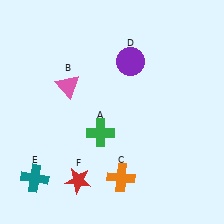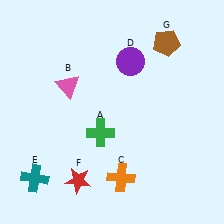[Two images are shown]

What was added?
A brown pentagon (G) was added in Image 2.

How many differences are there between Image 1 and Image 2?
There is 1 difference between the two images.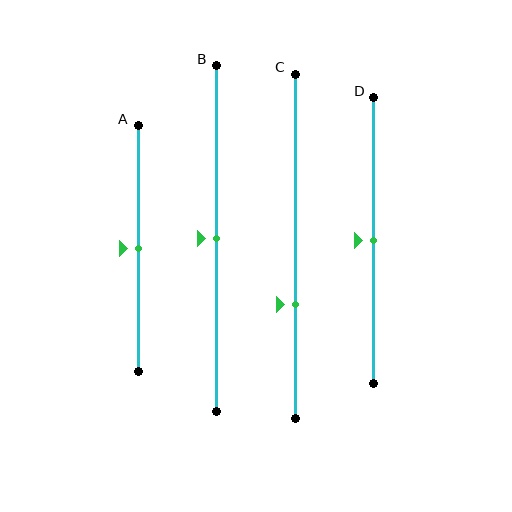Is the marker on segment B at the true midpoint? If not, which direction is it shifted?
Yes, the marker on segment B is at the true midpoint.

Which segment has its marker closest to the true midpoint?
Segment A has its marker closest to the true midpoint.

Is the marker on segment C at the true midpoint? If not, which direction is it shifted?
No, the marker on segment C is shifted downward by about 17% of the segment length.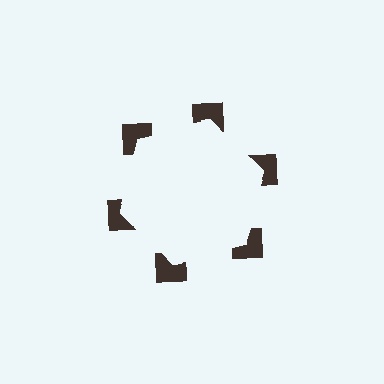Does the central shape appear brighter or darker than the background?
It typically appears slightly brighter than the background, even though no actual brightness change is drawn.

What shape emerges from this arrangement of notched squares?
An illusory hexagon — its edges are inferred from the aligned wedge cuts in the notched squares, not physically drawn.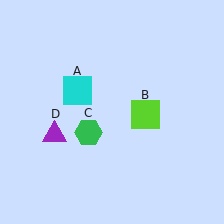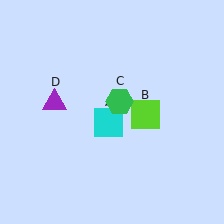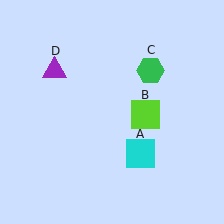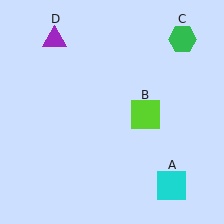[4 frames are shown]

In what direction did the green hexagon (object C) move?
The green hexagon (object C) moved up and to the right.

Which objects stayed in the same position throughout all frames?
Lime square (object B) remained stationary.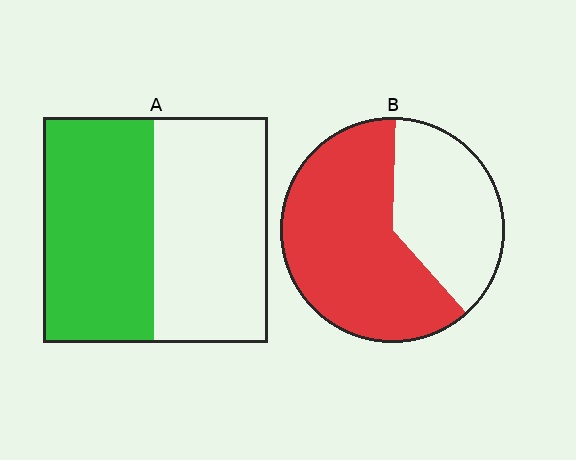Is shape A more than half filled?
Roughly half.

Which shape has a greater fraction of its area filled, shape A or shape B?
Shape B.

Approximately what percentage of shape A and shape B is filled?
A is approximately 50% and B is approximately 60%.